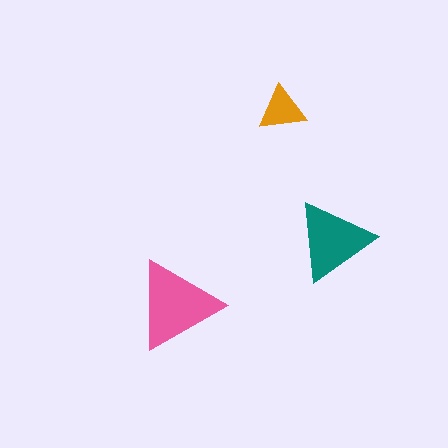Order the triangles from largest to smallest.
the pink one, the teal one, the orange one.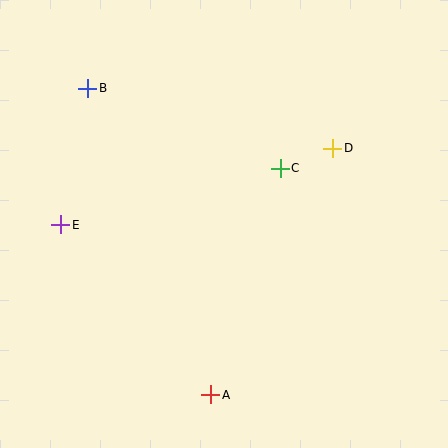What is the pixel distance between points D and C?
The distance between D and C is 56 pixels.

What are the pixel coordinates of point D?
Point D is at (333, 148).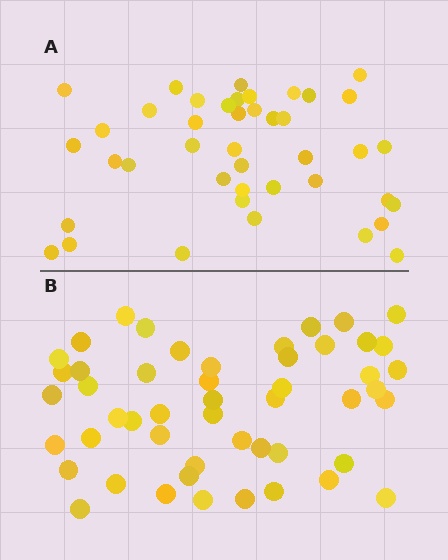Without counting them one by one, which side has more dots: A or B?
Region B (the bottom region) has more dots.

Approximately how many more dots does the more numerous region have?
Region B has roughly 8 or so more dots than region A.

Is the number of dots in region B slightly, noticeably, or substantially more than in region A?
Region B has only slightly more — the two regions are fairly close. The ratio is roughly 1.2 to 1.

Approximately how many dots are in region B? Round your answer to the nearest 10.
About 50 dots.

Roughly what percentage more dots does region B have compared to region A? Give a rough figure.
About 20% more.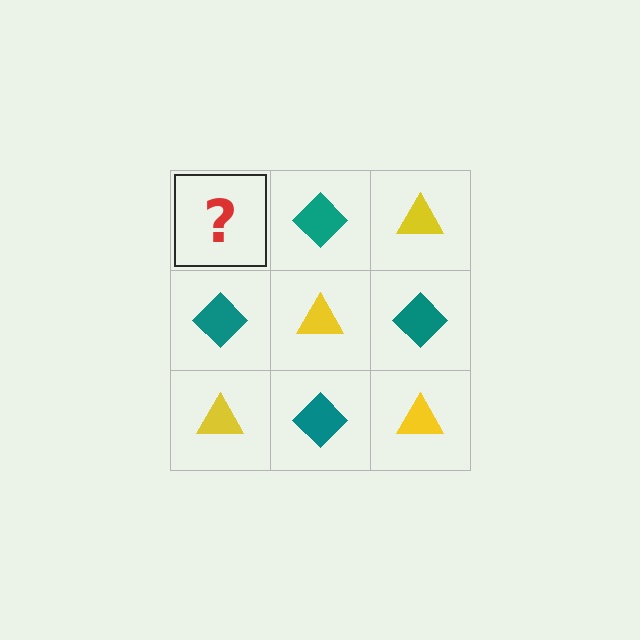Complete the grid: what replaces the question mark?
The question mark should be replaced with a yellow triangle.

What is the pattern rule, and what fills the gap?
The rule is that it alternates yellow triangle and teal diamond in a checkerboard pattern. The gap should be filled with a yellow triangle.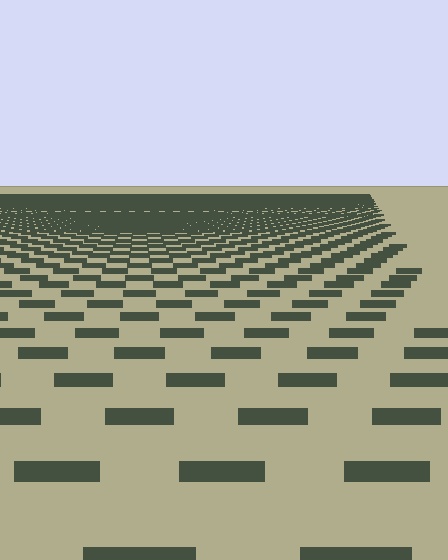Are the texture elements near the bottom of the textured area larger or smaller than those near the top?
Larger. Near the bottom, elements are closer to the viewer and appear at a bigger on-screen size.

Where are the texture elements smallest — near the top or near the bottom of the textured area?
Near the top.